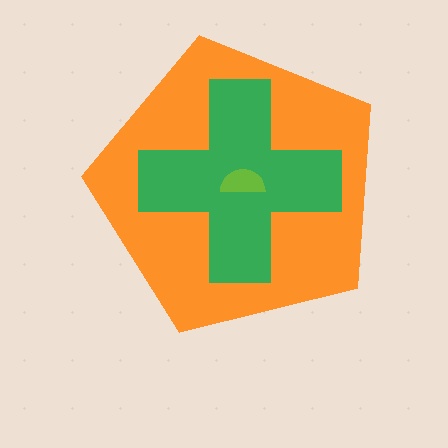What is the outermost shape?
The orange pentagon.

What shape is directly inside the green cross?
The lime semicircle.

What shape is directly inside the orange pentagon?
The green cross.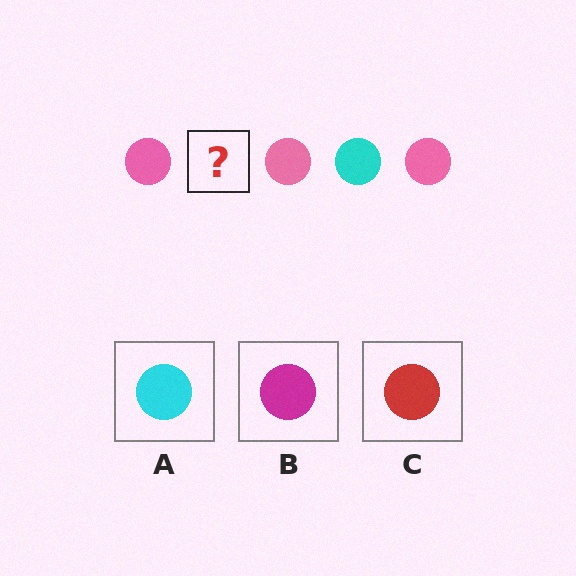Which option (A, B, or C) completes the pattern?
A.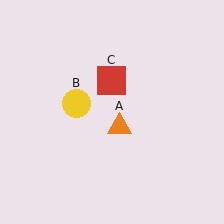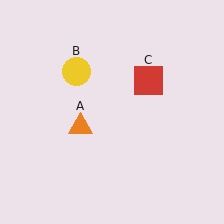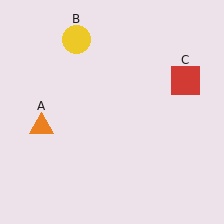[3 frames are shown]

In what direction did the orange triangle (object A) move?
The orange triangle (object A) moved left.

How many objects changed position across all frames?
3 objects changed position: orange triangle (object A), yellow circle (object B), red square (object C).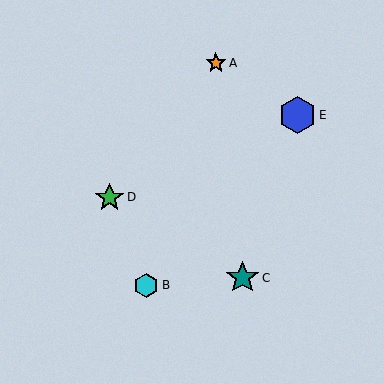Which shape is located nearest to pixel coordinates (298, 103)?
The blue hexagon (labeled E) at (297, 115) is nearest to that location.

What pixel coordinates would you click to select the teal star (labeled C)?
Click at (243, 278) to select the teal star C.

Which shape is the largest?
The blue hexagon (labeled E) is the largest.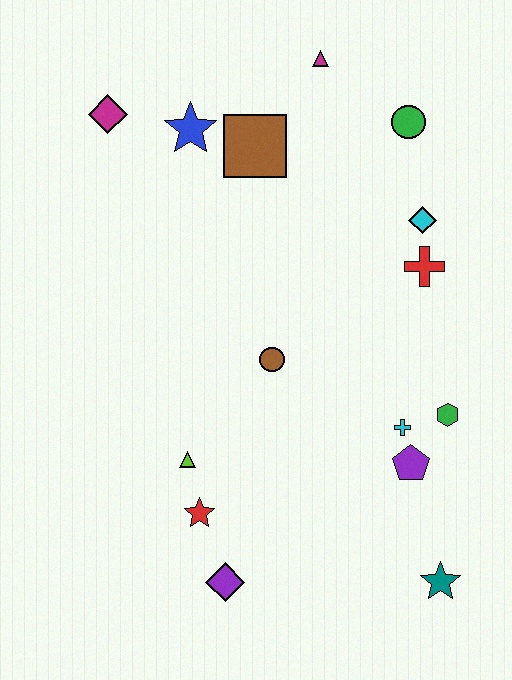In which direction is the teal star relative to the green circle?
The teal star is below the green circle.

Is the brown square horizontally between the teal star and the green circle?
No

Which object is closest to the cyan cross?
The purple pentagon is closest to the cyan cross.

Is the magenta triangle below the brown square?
No